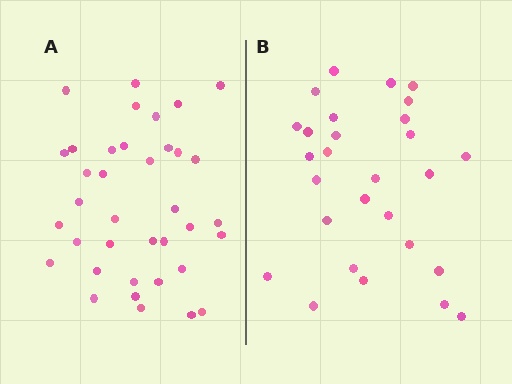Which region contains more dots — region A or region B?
Region A (the left region) has more dots.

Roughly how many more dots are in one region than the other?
Region A has roughly 8 or so more dots than region B.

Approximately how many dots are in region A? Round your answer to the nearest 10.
About 40 dots. (The exact count is 37, which rounds to 40.)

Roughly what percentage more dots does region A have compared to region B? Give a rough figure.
About 30% more.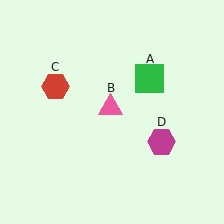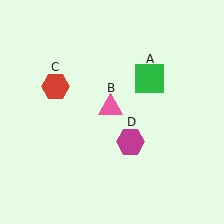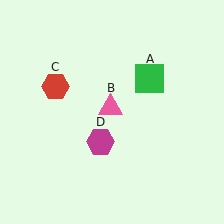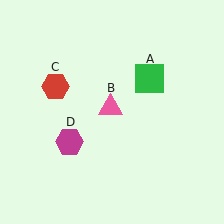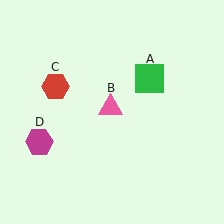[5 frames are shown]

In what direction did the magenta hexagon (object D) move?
The magenta hexagon (object D) moved left.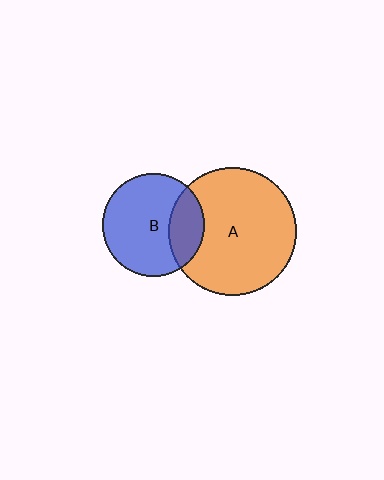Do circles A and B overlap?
Yes.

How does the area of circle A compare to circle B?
Approximately 1.5 times.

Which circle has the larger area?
Circle A (orange).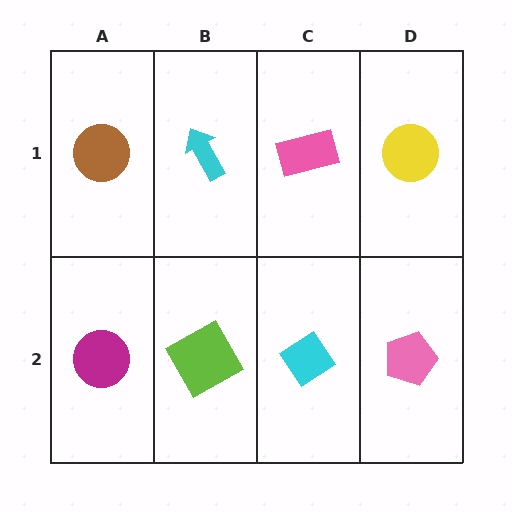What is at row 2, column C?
A cyan diamond.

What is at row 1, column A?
A brown circle.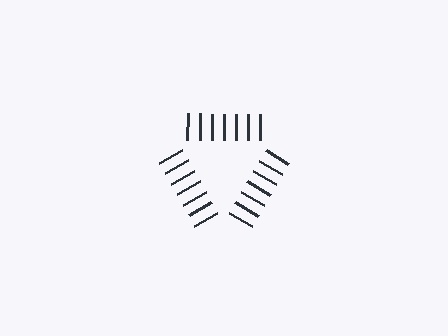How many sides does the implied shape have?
3 sides — the line-ends trace a triangle.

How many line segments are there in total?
21 — 7 along each of the 3 edges.